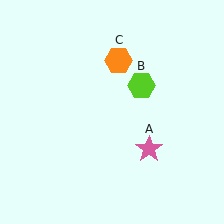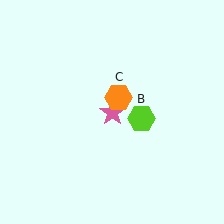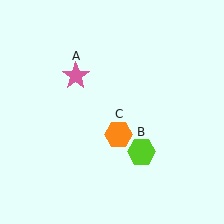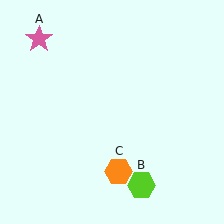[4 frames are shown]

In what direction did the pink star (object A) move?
The pink star (object A) moved up and to the left.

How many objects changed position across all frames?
3 objects changed position: pink star (object A), lime hexagon (object B), orange hexagon (object C).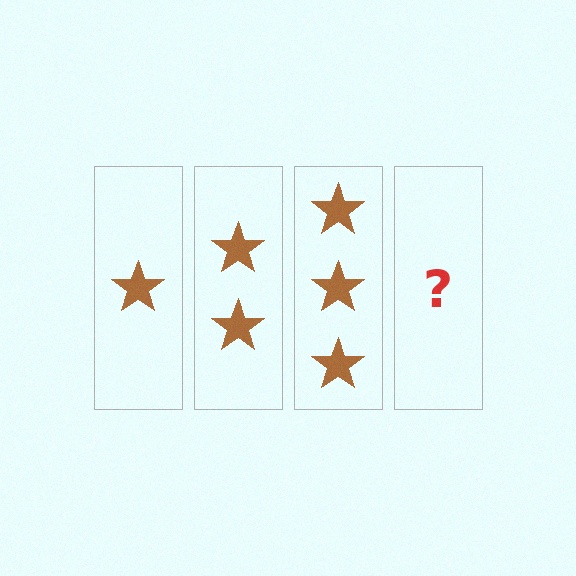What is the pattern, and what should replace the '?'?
The pattern is that each step adds one more star. The '?' should be 4 stars.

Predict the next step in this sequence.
The next step is 4 stars.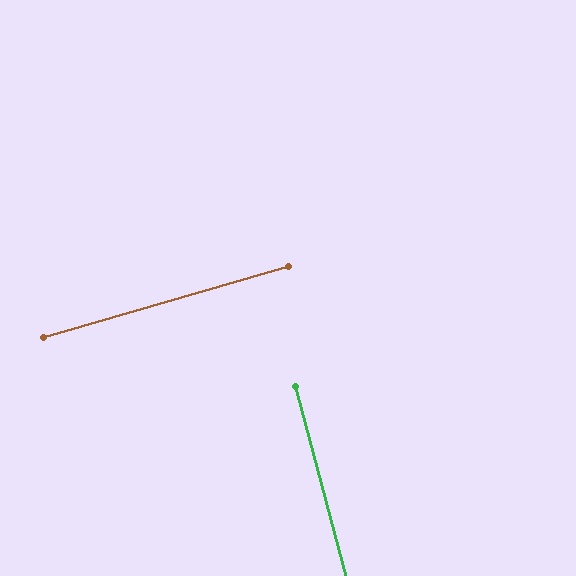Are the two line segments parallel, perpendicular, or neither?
Perpendicular — they meet at approximately 89°.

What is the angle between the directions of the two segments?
Approximately 89 degrees.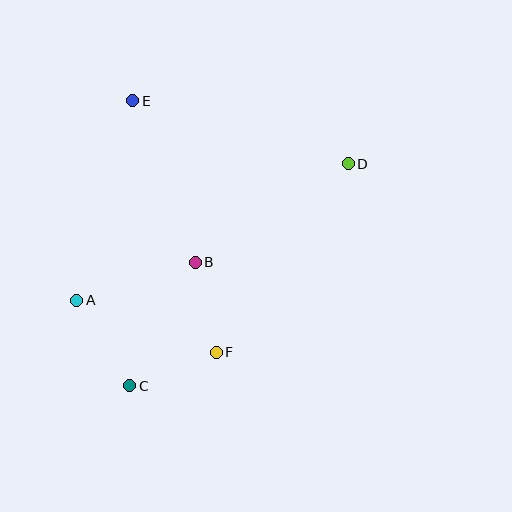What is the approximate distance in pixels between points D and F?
The distance between D and F is approximately 230 pixels.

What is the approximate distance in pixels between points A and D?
The distance between A and D is approximately 304 pixels.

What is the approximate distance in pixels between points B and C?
The distance between B and C is approximately 140 pixels.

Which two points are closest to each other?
Points B and F are closest to each other.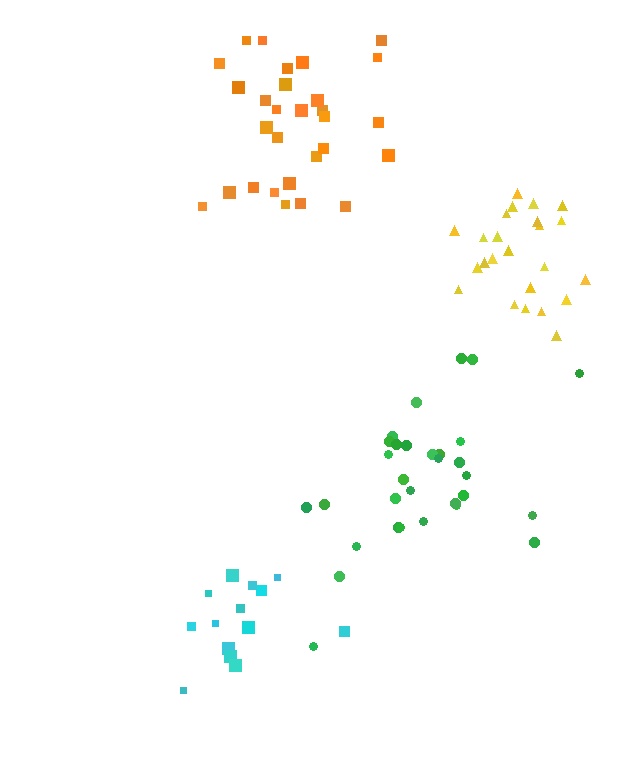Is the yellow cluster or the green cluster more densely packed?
Yellow.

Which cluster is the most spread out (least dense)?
Green.